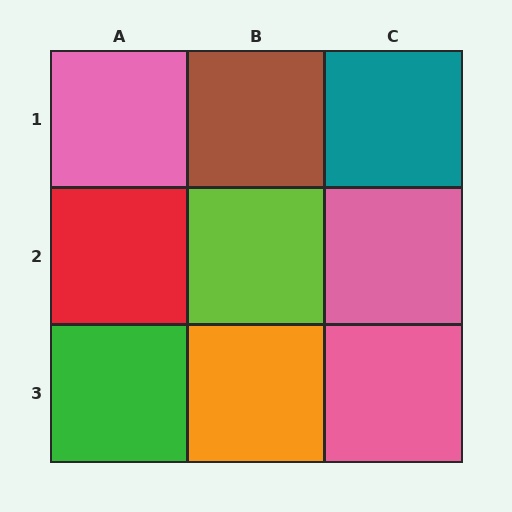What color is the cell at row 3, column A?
Green.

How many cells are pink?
3 cells are pink.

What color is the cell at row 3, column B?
Orange.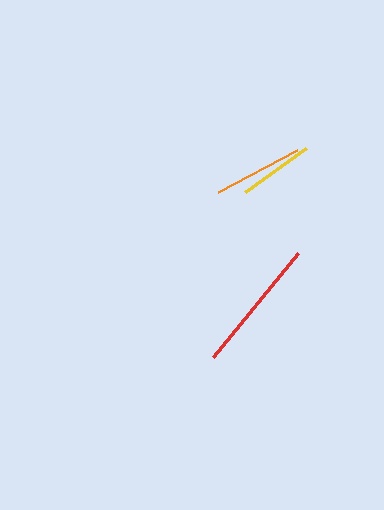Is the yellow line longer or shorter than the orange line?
The orange line is longer than the yellow line.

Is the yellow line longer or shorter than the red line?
The red line is longer than the yellow line.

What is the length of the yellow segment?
The yellow segment is approximately 75 pixels long.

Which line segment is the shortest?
The yellow line is the shortest at approximately 75 pixels.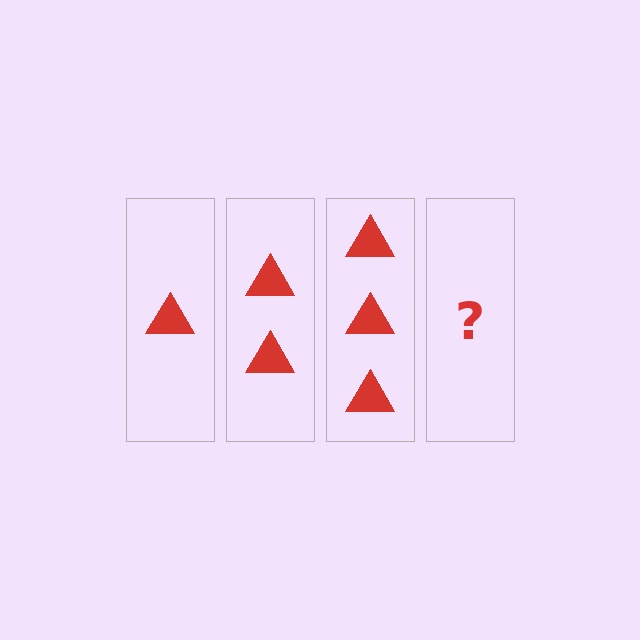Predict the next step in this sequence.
The next step is 4 triangles.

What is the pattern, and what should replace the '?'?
The pattern is that each step adds one more triangle. The '?' should be 4 triangles.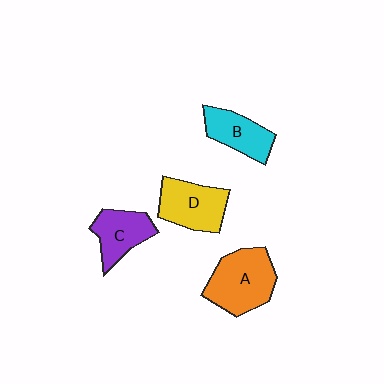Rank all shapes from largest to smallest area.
From largest to smallest: A (orange), D (yellow), C (purple), B (cyan).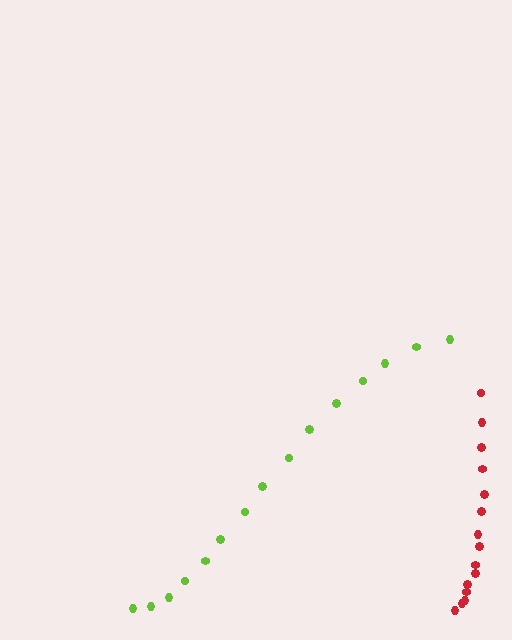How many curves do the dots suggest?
There are 2 distinct paths.